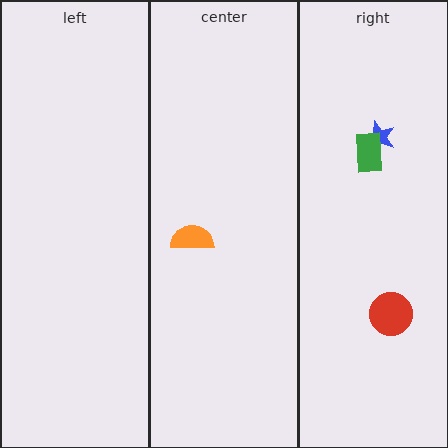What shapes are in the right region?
The blue star, the green rectangle, the red circle.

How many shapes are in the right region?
3.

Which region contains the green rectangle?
The right region.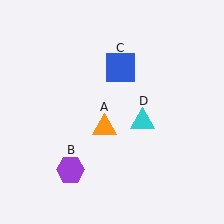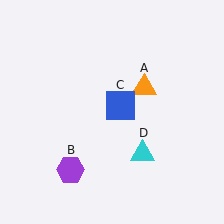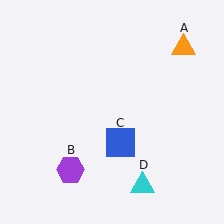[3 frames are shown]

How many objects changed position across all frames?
3 objects changed position: orange triangle (object A), blue square (object C), cyan triangle (object D).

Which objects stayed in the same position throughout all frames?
Purple hexagon (object B) remained stationary.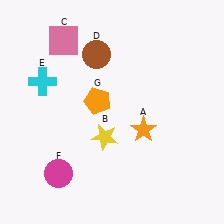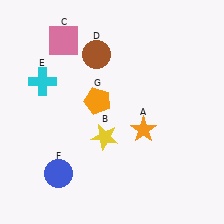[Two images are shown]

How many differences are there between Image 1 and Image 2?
There is 1 difference between the two images.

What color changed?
The circle (F) changed from magenta in Image 1 to blue in Image 2.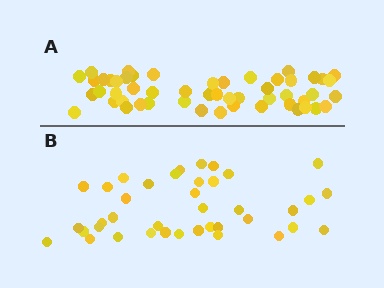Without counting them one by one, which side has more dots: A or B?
Region A (the top region) has more dots.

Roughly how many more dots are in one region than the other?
Region A has approximately 15 more dots than region B.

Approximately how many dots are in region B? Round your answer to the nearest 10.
About 40 dots. (The exact count is 39, which rounds to 40.)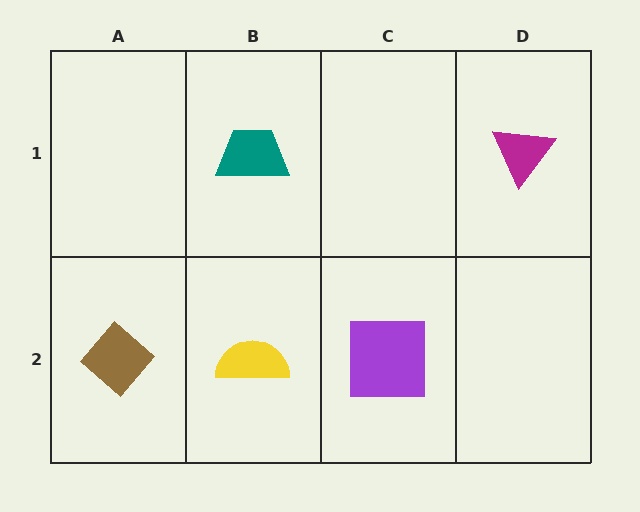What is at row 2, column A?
A brown diamond.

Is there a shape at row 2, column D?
No, that cell is empty.